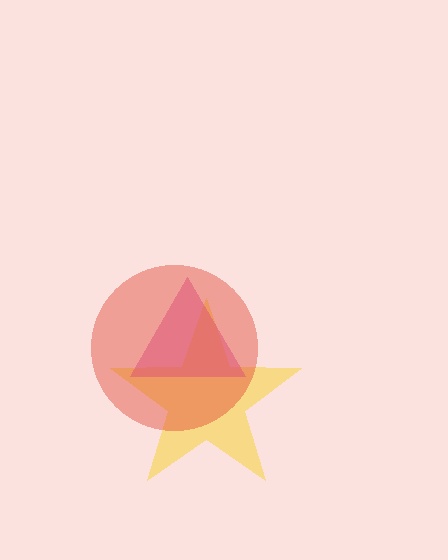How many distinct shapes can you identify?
There are 3 distinct shapes: a yellow star, a pink triangle, a red circle.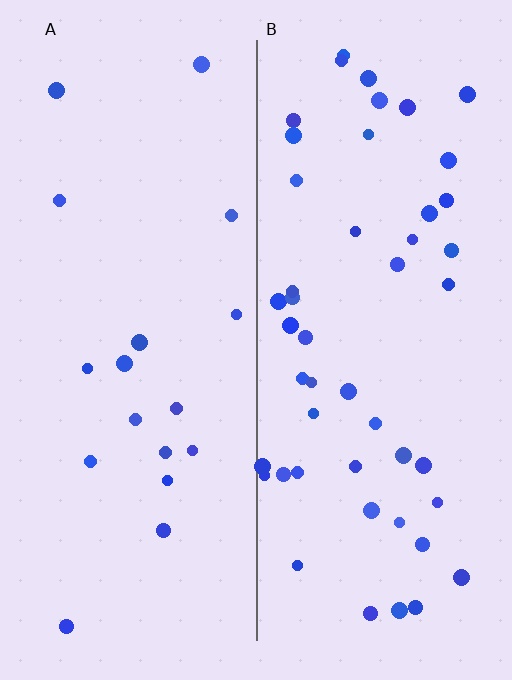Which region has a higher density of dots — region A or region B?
B (the right).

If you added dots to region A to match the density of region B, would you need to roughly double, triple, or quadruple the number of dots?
Approximately triple.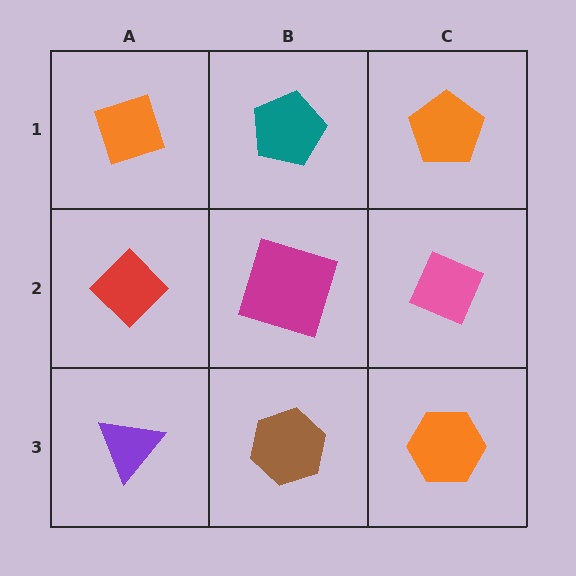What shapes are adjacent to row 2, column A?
An orange diamond (row 1, column A), a purple triangle (row 3, column A), a magenta square (row 2, column B).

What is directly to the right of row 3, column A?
A brown hexagon.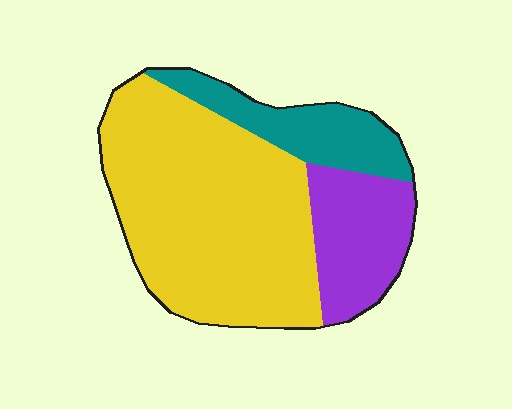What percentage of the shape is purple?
Purple covers 20% of the shape.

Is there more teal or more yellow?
Yellow.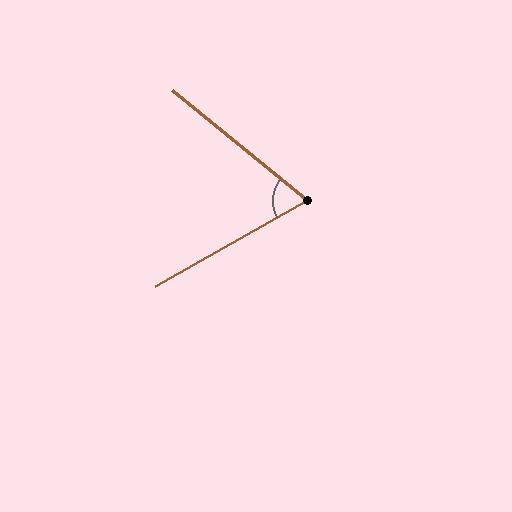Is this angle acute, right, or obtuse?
It is acute.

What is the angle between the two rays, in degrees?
Approximately 69 degrees.